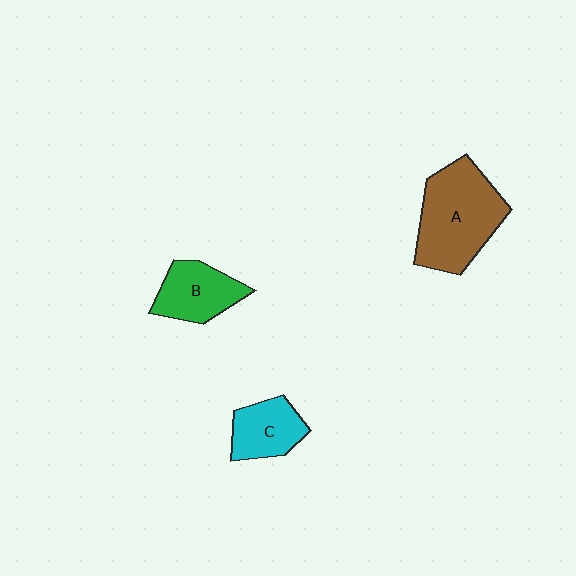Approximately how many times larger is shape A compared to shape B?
Approximately 1.8 times.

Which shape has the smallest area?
Shape C (cyan).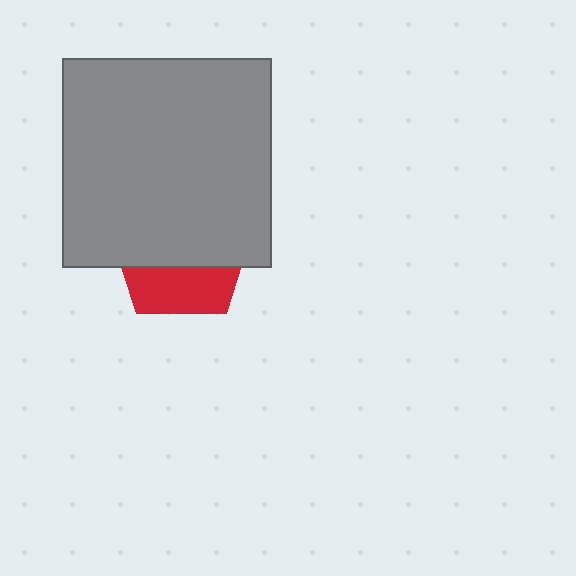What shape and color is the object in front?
The object in front is a gray square.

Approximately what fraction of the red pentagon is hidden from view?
Roughly 65% of the red pentagon is hidden behind the gray square.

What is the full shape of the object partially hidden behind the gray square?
The partially hidden object is a red pentagon.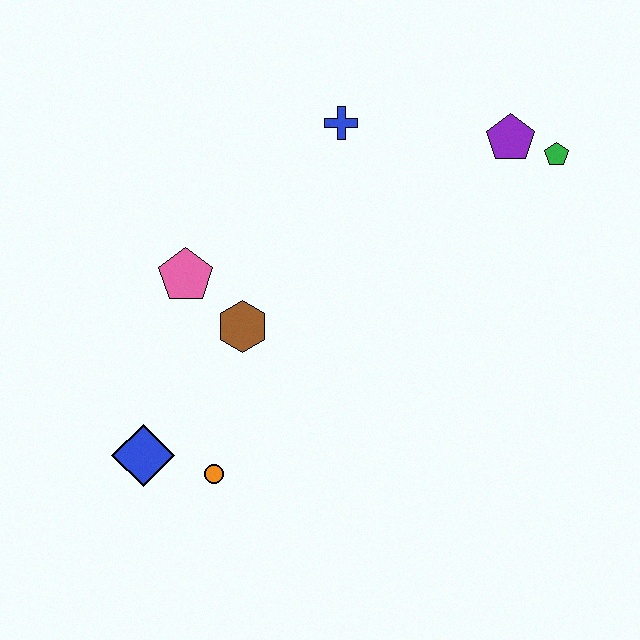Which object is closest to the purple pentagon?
The green pentagon is closest to the purple pentagon.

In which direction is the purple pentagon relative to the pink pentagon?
The purple pentagon is to the right of the pink pentagon.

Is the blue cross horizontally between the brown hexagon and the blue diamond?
No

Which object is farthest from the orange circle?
The green pentagon is farthest from the orange circle.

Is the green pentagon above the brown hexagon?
Yes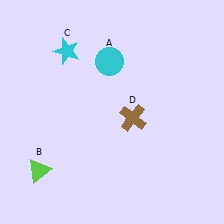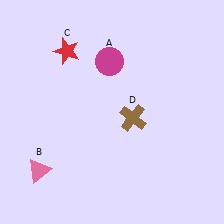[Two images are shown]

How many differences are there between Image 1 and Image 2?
There are 3 differences between the two images.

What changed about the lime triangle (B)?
In Image 1, B is lime. In Image 2, it changed to pink.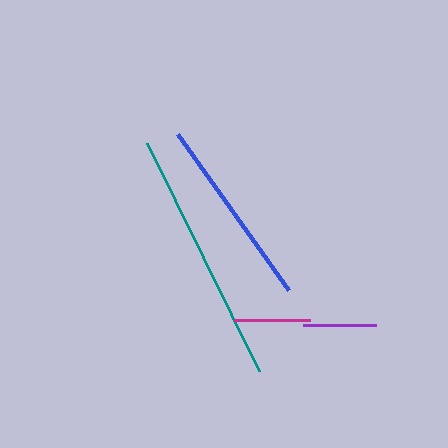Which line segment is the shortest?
The purple line is the shortest at approximately 73 pixels.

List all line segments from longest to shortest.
From longest to shortest: teal, blue, magenta, purple.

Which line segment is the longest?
The teal line is the longest at approximately 255 pixels.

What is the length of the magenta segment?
The magenta segment is approximately 76 pixels long.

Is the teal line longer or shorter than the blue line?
The teal line is longer than the blue line.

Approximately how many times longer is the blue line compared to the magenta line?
The blue line is approximately 2.5 times the length of the magenta line.